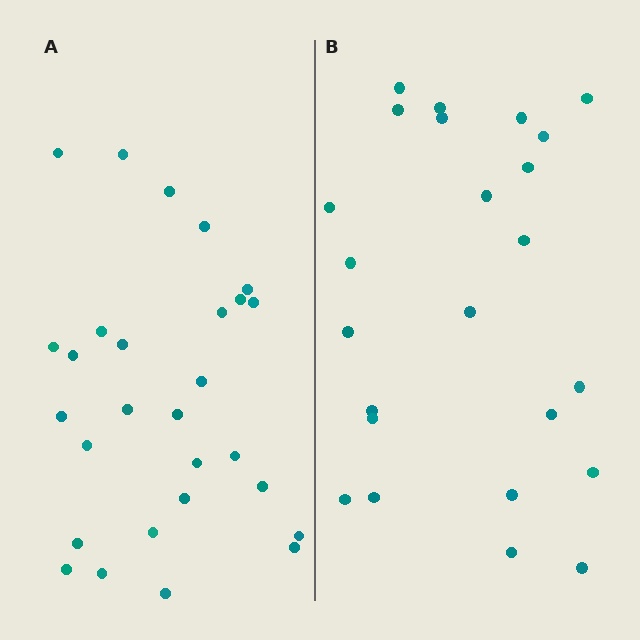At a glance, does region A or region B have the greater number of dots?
Region A (the left region) has more dots.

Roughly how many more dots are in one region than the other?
Region A has about 4 more dots than region B.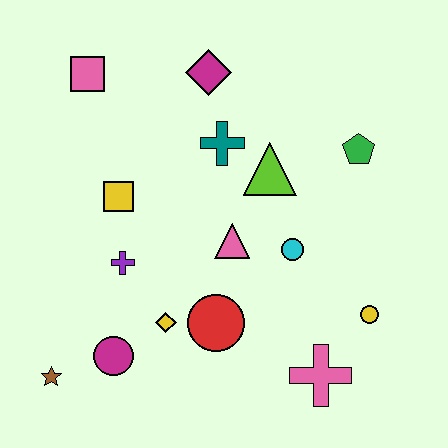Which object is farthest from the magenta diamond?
The brown star is farthest from the magenta diamond.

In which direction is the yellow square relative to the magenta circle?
The yellow square is above the magenta circle.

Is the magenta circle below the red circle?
Yes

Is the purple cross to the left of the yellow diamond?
Yes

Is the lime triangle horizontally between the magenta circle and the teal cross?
No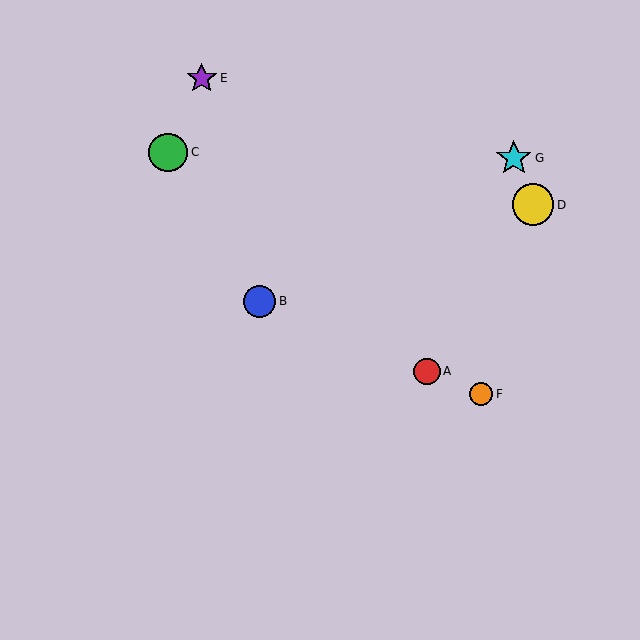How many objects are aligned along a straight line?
3 objects (A, B, F) are aligned along a straight line.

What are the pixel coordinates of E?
Object E is at (202, 78).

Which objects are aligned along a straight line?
Objects A, B, F are aligned along a straight line.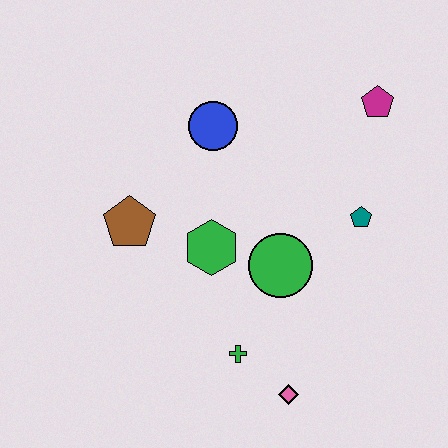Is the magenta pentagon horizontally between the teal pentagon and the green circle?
No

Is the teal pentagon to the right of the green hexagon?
Yes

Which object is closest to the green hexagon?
The green circle is closest to the green hexagon.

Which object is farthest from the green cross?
The magenta pentagon is farthest from the green cross.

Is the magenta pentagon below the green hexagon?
No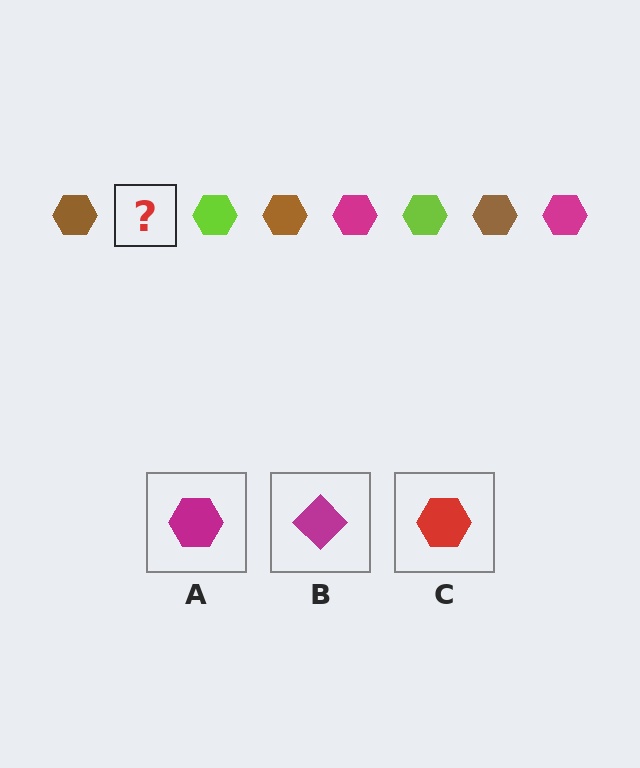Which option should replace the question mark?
Option A.